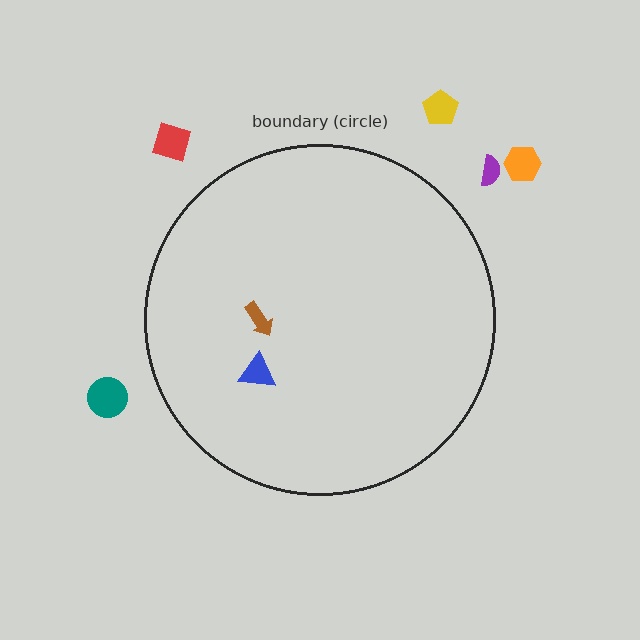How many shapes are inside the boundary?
2 inside, 5 outside.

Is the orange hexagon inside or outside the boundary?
Outside.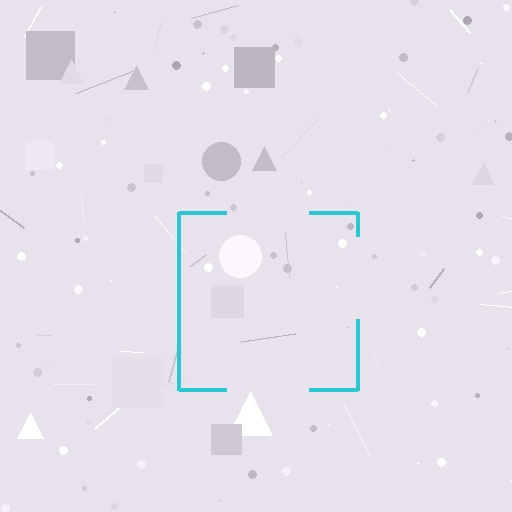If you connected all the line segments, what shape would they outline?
They would outline a square.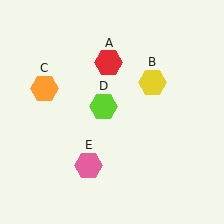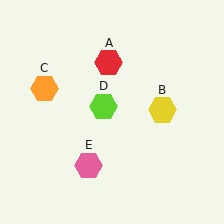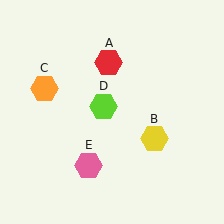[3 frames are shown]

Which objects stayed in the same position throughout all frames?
Red hexagon (object A) and orange hexagon (object C) and lime hexagon (object D) and pink hexagon (object E) remained stationary.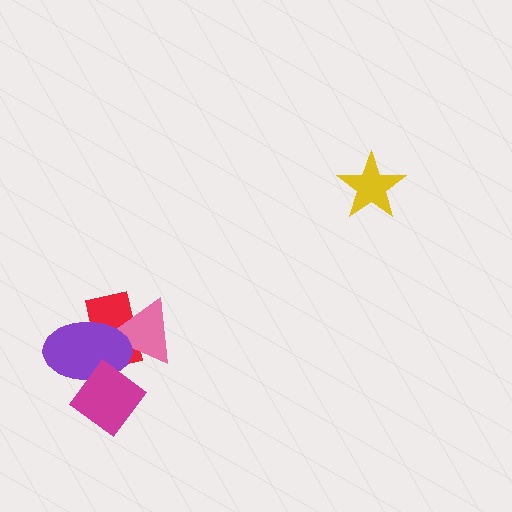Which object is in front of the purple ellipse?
The magenta diamond is in front of the purple ellipse.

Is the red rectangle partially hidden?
Yes, it is partially covered by another shape.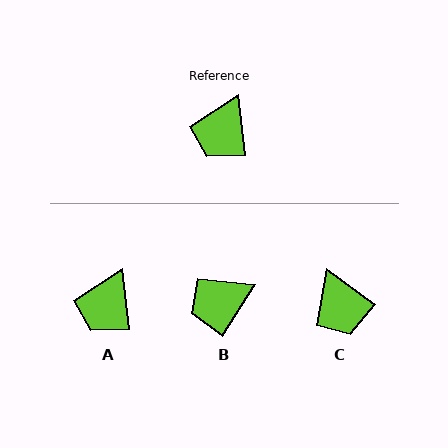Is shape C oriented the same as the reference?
No, it is off by about 48 degrees.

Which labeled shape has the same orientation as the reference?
A.